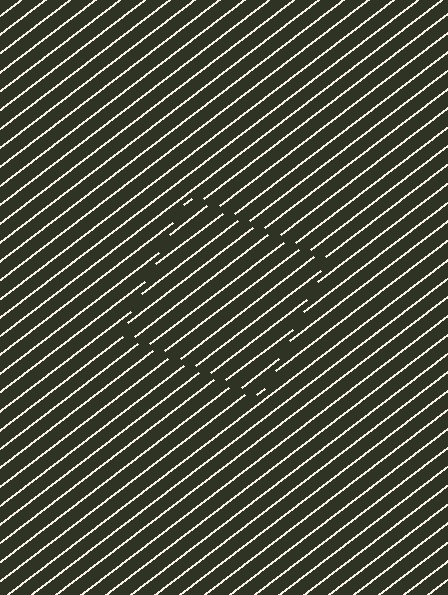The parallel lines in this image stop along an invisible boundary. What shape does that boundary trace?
An illusory square. The interior of the shape contains the same grating, shifted by half a period — the contour is defined by the phase discontinuity where line-ends from the inner and outer gratings abut.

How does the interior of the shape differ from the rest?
The interior of the shape contains the same grating, shifted by half a period — the contour is defined by the phase discontinuity where line-ends from the inner and outer gratings abut.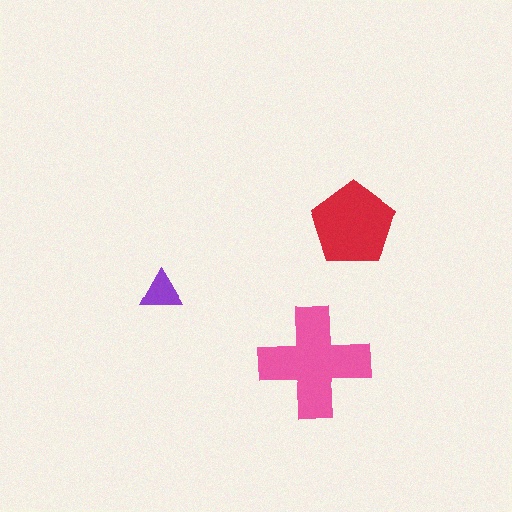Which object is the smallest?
The purple triangle.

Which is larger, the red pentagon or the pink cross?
The pink cross.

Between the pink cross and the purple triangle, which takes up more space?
The pink cross.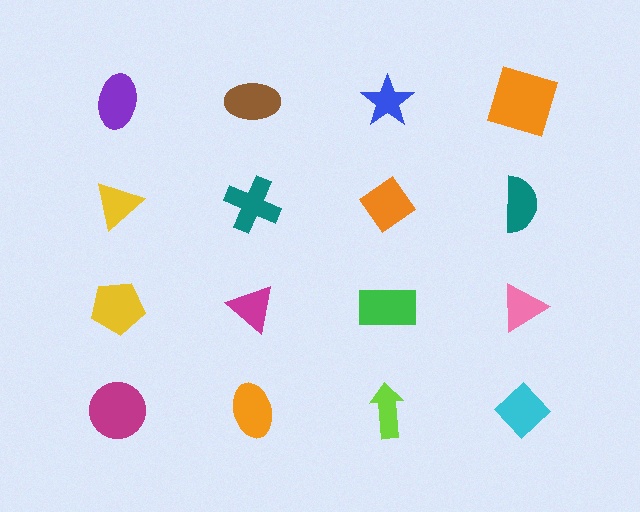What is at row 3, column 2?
A magenta triangle.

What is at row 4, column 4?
A cyan diamond.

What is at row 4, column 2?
An orange ellipse.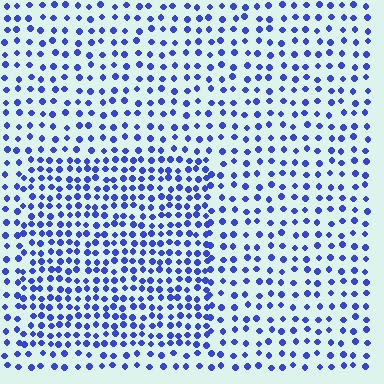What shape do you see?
I see a rectangle.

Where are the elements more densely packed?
The elements are more densely packed inside the rectangle boundary.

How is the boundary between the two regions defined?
The boundary is defined by a change in element density (approximately 1.7x ratio). All elements are the same color, size, and shape.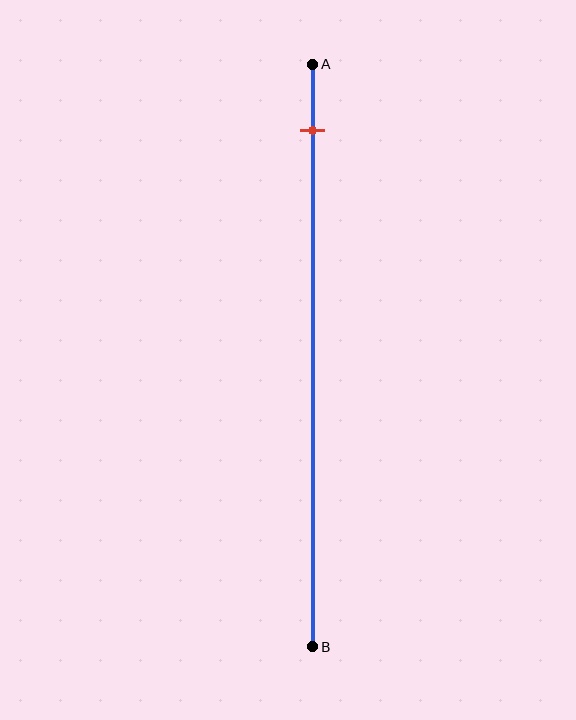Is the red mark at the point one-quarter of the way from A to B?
No, the mark is at about 10% from A, not at the 25% one-quarter point.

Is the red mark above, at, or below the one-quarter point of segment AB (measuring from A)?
The red mark is above the one-quarter point of segment AB.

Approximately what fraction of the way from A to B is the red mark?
The red mark is approximately 10% of the way from A to B.